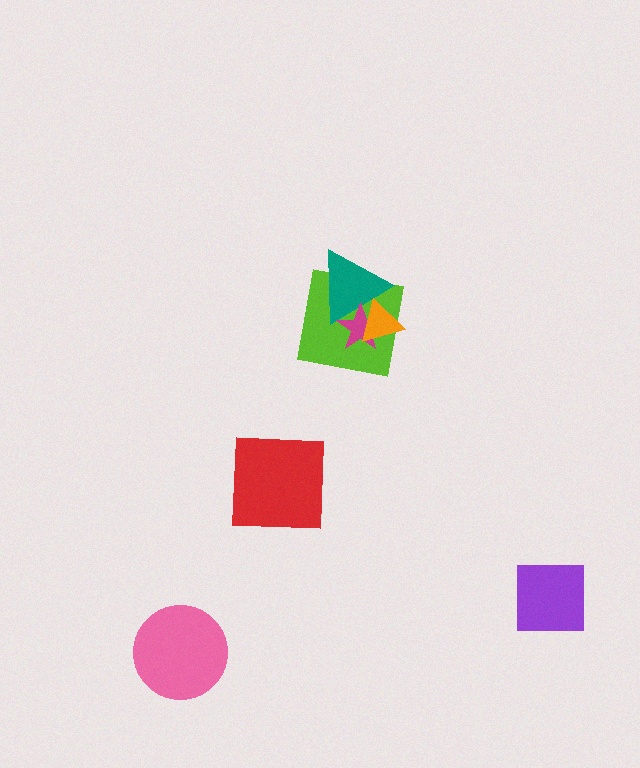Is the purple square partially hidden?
No, no other shape covers it.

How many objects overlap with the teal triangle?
3 objects overlap with the teal triangle.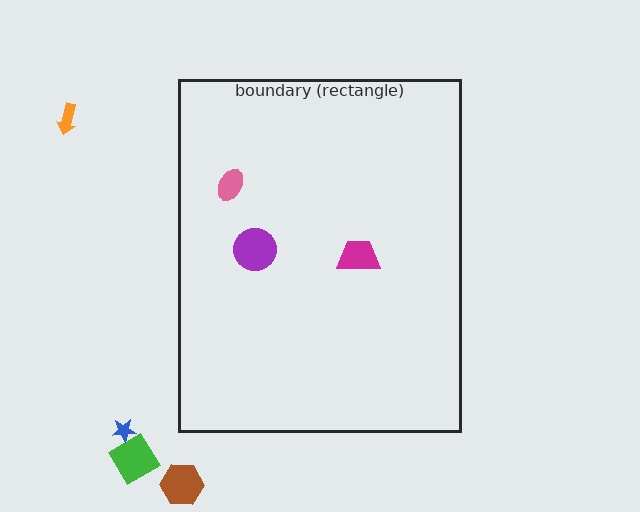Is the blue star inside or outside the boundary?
Outside.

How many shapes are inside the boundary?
3 inside, 4 outside.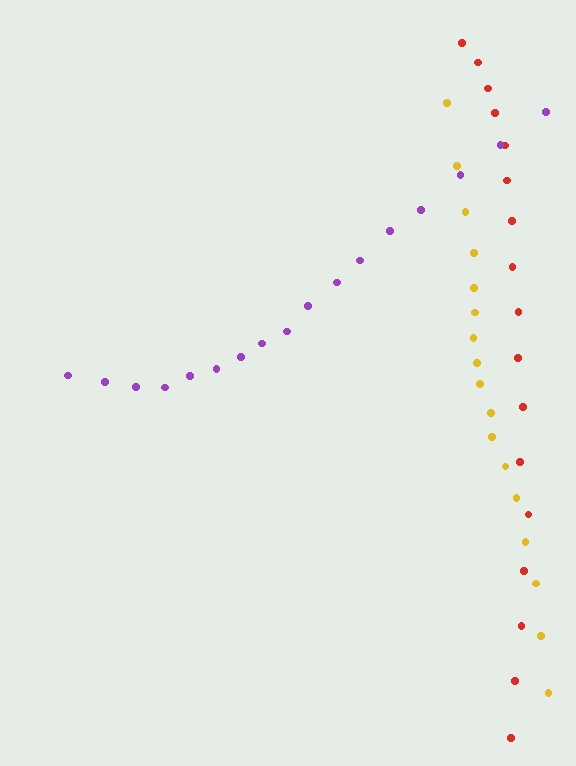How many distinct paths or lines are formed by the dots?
There are 3 distinct paths.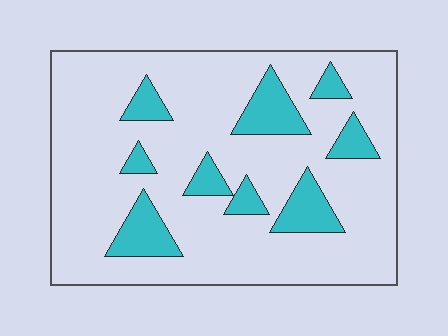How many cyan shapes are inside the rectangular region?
9.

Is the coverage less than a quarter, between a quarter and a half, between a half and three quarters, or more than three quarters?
Less than a quarter.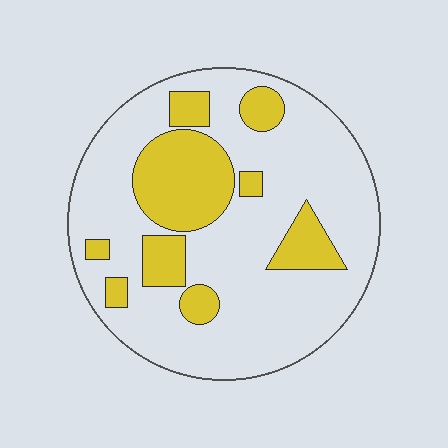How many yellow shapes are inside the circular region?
9.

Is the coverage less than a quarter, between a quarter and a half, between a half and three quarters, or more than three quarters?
Between a quarter and a half.